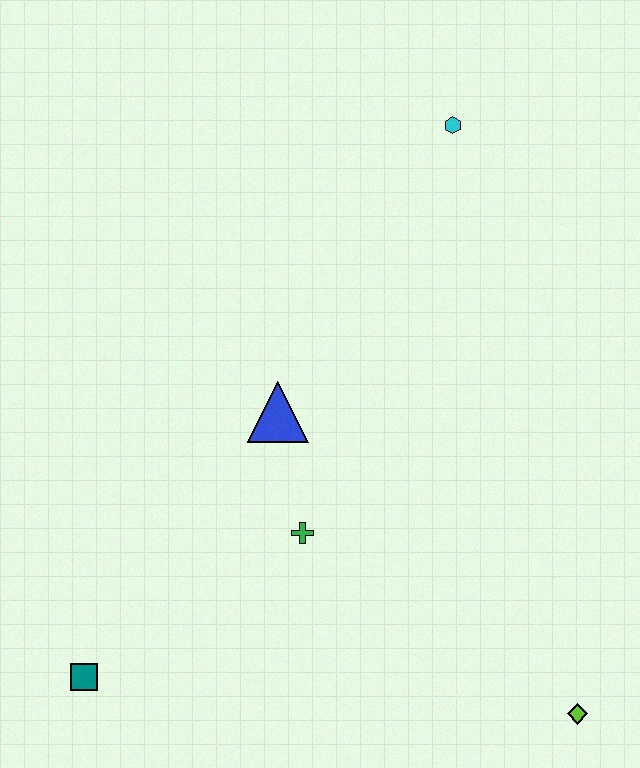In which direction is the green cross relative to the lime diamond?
The green cross is to the left of the lime diamond.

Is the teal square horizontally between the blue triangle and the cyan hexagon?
No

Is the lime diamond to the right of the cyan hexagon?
Yes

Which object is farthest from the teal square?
The cyan hexagon is farthest from the teal square.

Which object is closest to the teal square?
The green cross is closest to the teal square.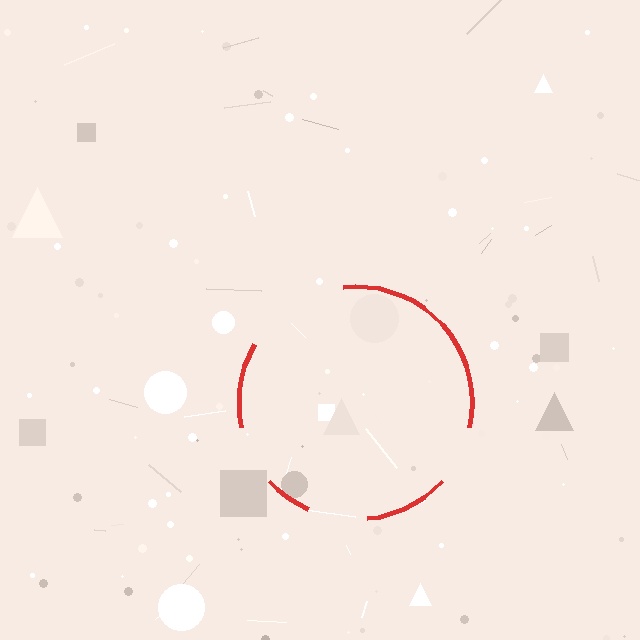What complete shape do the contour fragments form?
The contour fragments form a circle.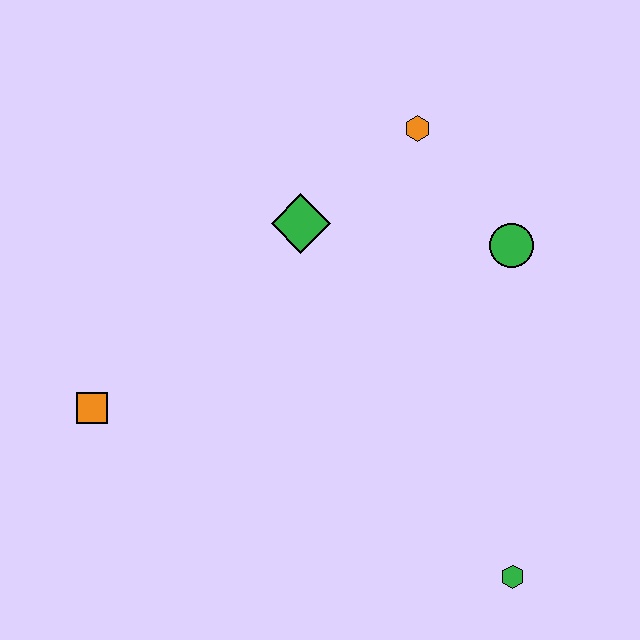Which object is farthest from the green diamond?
The green hexagon is farthest from the green diamond.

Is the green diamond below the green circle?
No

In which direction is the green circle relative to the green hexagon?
The green circle is above the green hexagon.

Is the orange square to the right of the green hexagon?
No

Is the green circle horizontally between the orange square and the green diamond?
No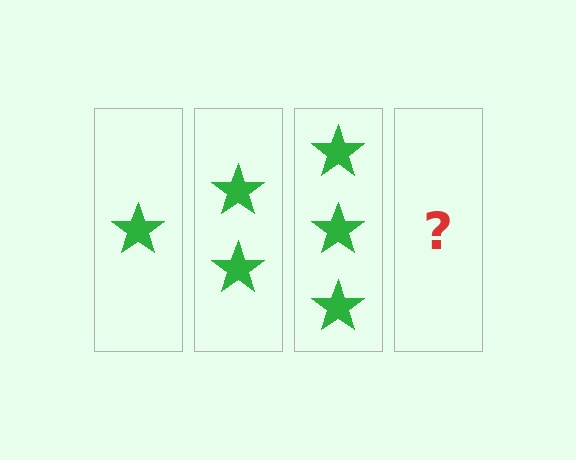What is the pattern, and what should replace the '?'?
The pattern is that each step adds one more star. The '?' should be 4 stars.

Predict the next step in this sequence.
The next step is 4 stars.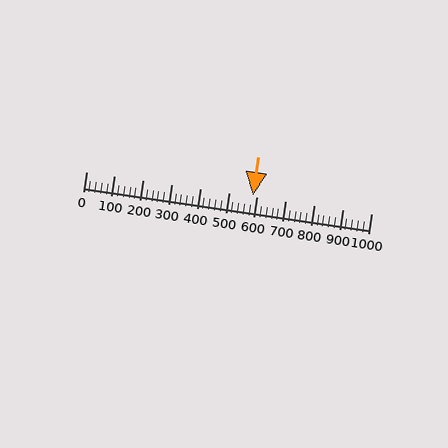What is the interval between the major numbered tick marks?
The major tick marks are spaced 100 units apart.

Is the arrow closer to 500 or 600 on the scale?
The arrow is closer to 600.